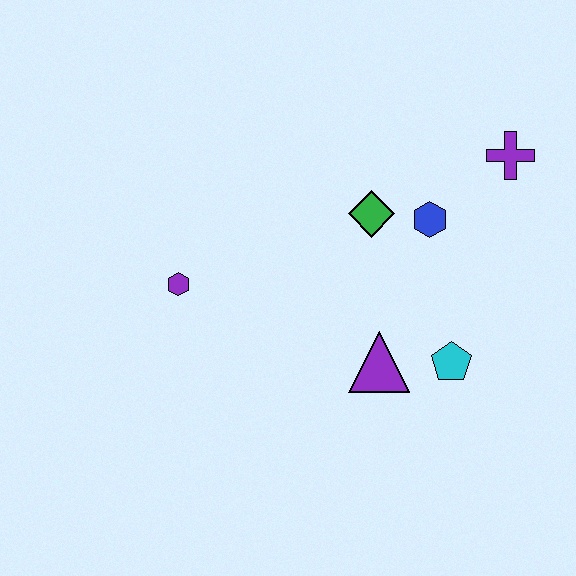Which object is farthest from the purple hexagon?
The purple cross is farthest from the purple hexagon.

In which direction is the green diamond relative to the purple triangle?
The green diamond is above the purple triangle.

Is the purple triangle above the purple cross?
No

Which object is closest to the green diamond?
The blue hexagon is closest to the green diamond.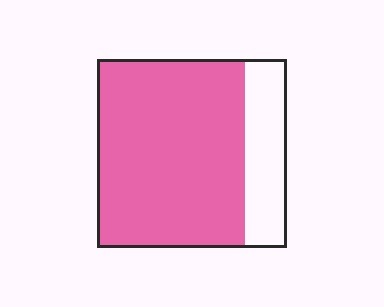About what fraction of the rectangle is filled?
About four fifths (4/5).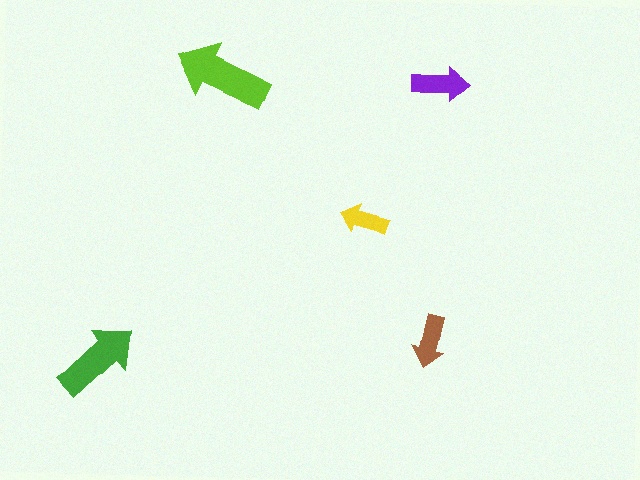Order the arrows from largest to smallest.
the lime one, the green one, the purple one, the brown one, the yellow one.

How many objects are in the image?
There are 5 objects in the image.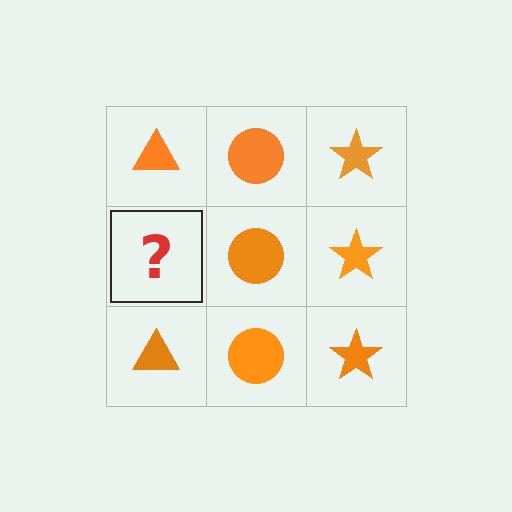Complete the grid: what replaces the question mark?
The question mark should be replaced with an orange triangle.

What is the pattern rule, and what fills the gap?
The rule is that each column has a consistent shape. The gap should be filled with an orange triangle.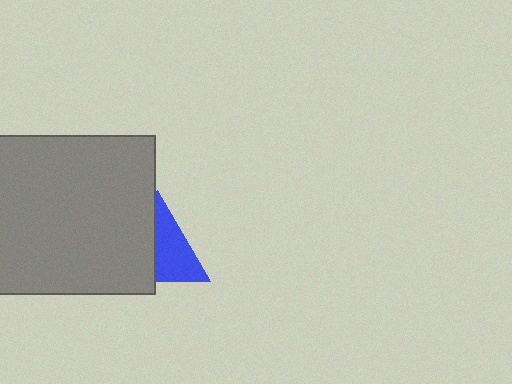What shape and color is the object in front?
The object in front is a gray square.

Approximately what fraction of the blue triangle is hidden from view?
Roughly 46% of the blue triangle is hidden behind the gray square.